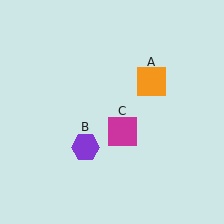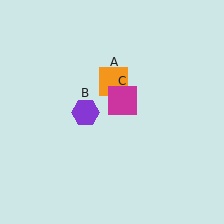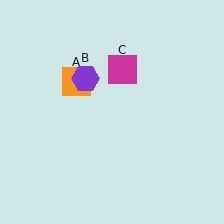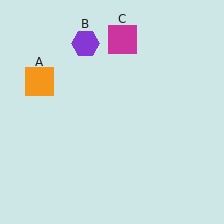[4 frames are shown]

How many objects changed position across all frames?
3 objects changed position: orange square (object A), purple hexagon (object B), magenta square (object C).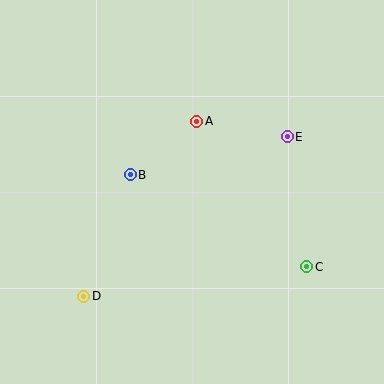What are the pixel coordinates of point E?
Point E is at (287, 137).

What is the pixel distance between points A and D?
The distance between A and D is 208 pixels.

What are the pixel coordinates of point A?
Point A is at (197, 121).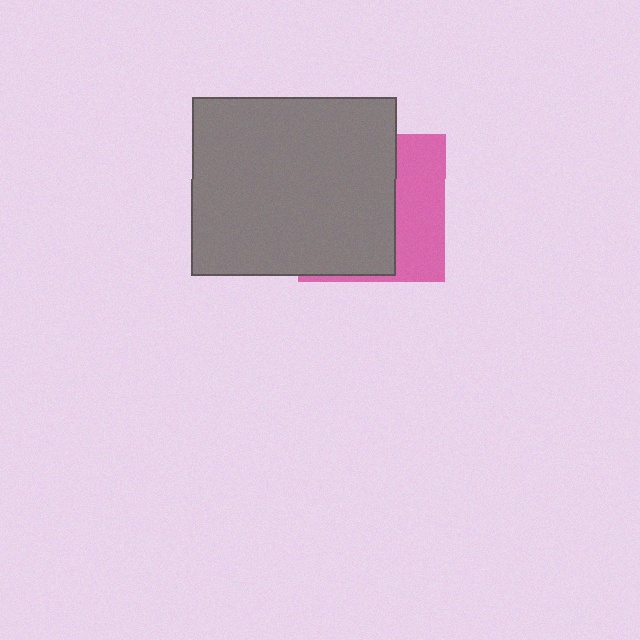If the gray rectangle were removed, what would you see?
You would see the complete pink square.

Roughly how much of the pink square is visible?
A small part of it is visible (roughly 36%).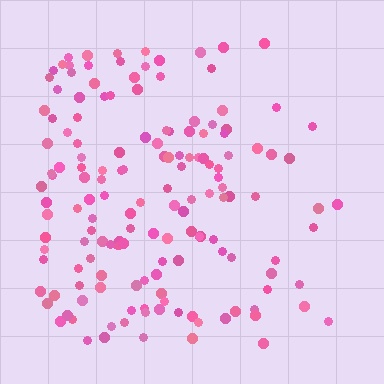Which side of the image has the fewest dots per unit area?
The right.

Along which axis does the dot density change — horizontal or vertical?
Horizontal.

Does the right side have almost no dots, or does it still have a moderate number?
Still a moderate number, just noticeably fewer than the left.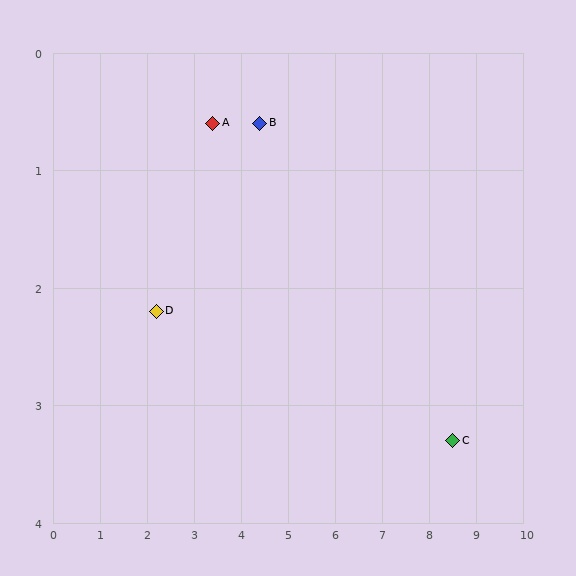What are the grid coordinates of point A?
Point A is at approximately (3.4, 0.6).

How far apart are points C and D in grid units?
Points C and D are about 6.4 grid units apart.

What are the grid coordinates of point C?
Point C is at approximately (8.5, 3.3).